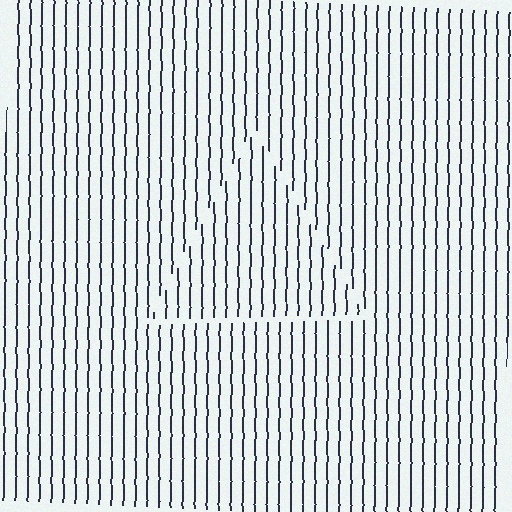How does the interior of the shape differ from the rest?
The interior of the shape contains the same grating, shifted by half a period — the contour is defined by the phase discontinuity where line-ends from the inner and outer gratings abut.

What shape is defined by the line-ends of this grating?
An illusory triangle. The interior of the shape contains the same grating, shifted by half a period — the contour is defined by the phase discontinuity where line-ends from the inner and outer gratings abut.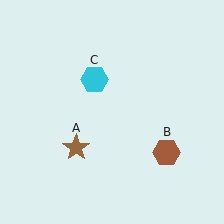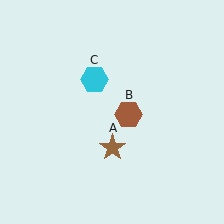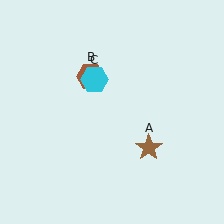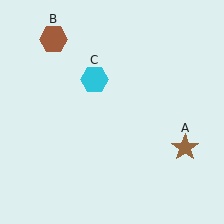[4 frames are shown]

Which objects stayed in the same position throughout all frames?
Cyan hexagon (object C) remained stationary.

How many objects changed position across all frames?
2 objects changed position: brown star (object A), brown hexagon (object B).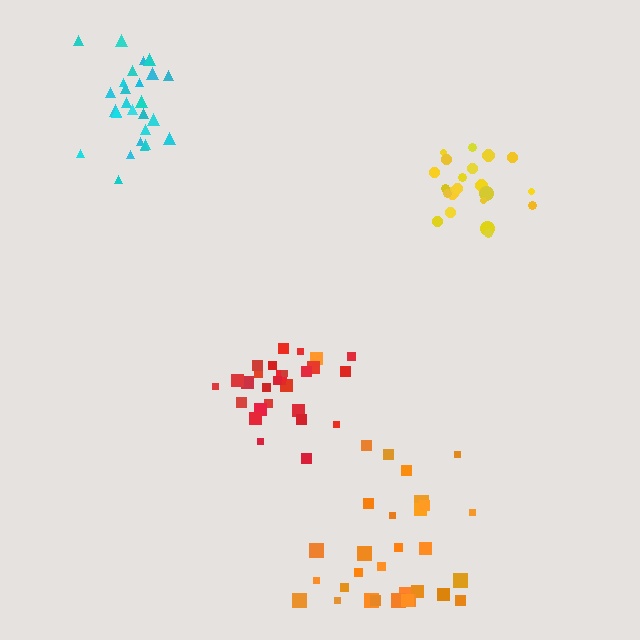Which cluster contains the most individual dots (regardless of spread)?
Orange (31).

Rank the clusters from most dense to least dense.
yellow, red, cyan, orange.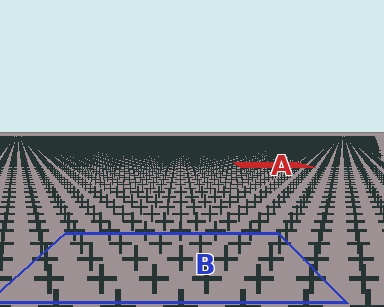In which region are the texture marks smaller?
The texture marks are smaller in region A, because it is farther away.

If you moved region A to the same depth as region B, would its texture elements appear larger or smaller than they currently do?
They would appear larger. At a closer depth, the same texture elements are projected at a bigger on-screen size.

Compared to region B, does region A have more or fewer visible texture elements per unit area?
Region A has more texture elements per unit area — they are packed more densely because it is farther away.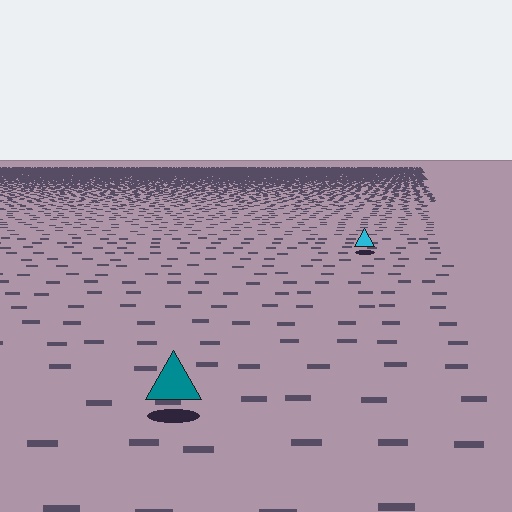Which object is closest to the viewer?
The teal triangle is closest. The texture marks near it are larger and more spread out.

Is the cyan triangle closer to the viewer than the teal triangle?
No. The teal triangle is closer — you can tell from the texture gradient: the ground texture is coarser near it.